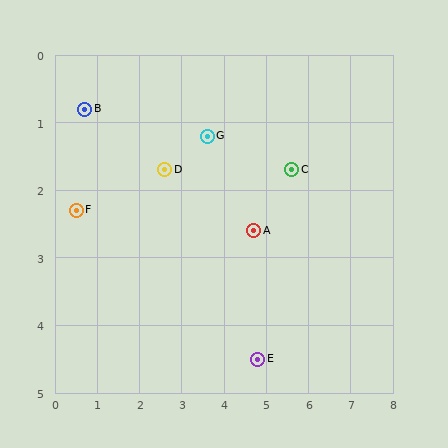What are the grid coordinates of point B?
Point B is at approximately (0.7, 0.8).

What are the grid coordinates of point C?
Point C is at approximately (5.6, 1.7).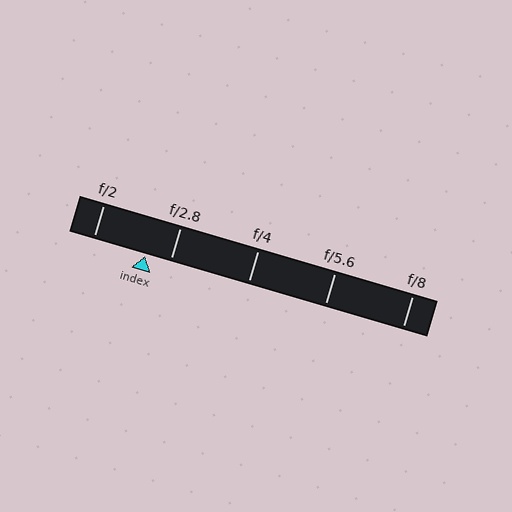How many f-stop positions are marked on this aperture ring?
There are 5 f-stop positions marked.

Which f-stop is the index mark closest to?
The index mark is closest to f/2.8.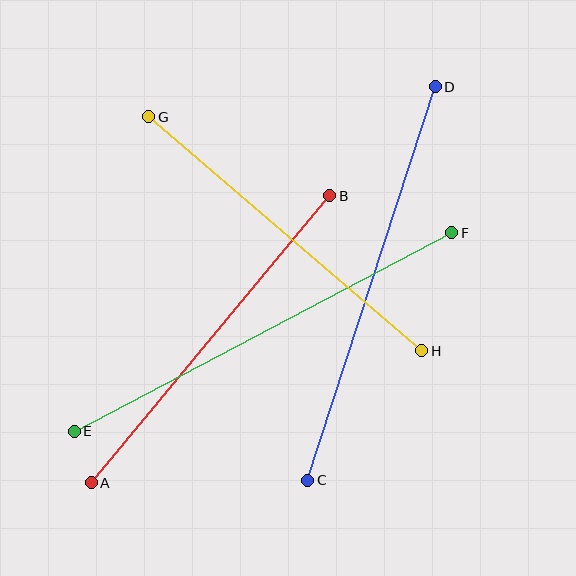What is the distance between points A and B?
The distance is approximately 373 pixels.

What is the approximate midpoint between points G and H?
The midpoint is at approximately (285, 234) pixels.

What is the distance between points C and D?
The distance is approximately 414 pixels.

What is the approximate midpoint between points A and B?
The midpoint is at approximately (210, 339) pixels.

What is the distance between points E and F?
The distance is approximately 427 pixels.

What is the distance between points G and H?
The distance is approximately 360 pixels.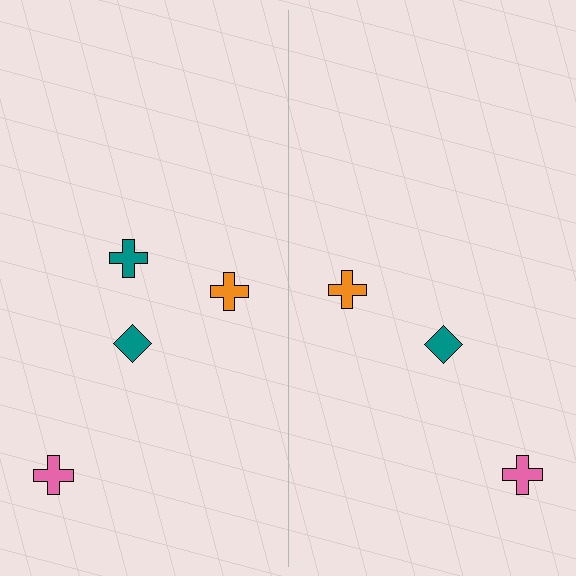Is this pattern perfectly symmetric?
No, the pattern is not perfectly symmetric. A teal cross is missing from the right side.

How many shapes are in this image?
There are 7 shapes in this image.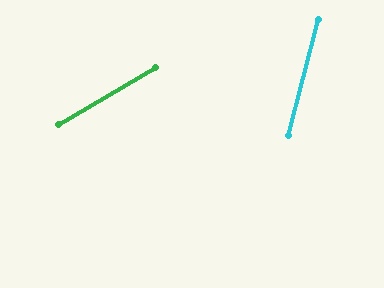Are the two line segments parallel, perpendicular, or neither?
Neither parallel nor perpendicular — they differ by about 45°.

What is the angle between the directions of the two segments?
Approximately 45 degrees.